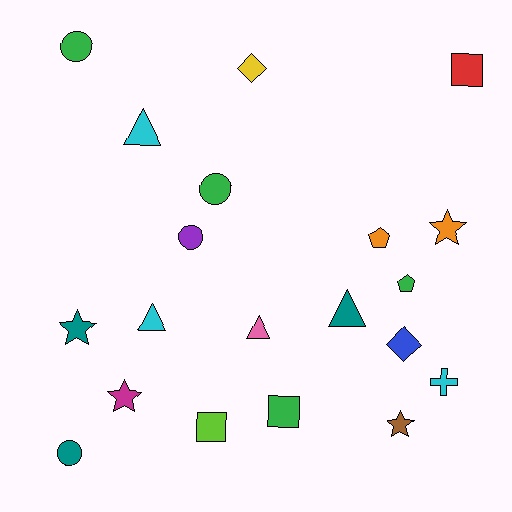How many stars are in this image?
There are 4 stars.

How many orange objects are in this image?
There are 2 orange objects.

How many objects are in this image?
There are 20 objects.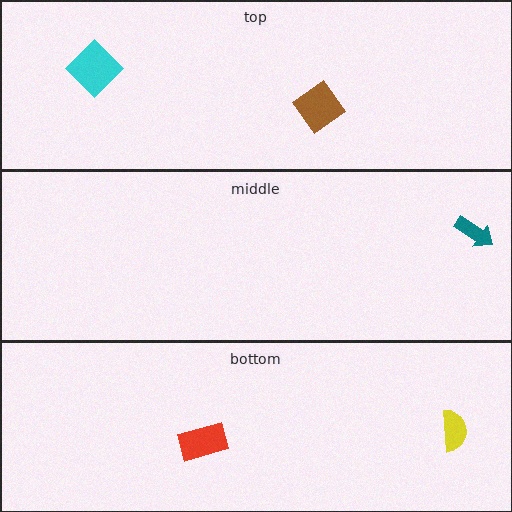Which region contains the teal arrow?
The middle region.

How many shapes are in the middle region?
1.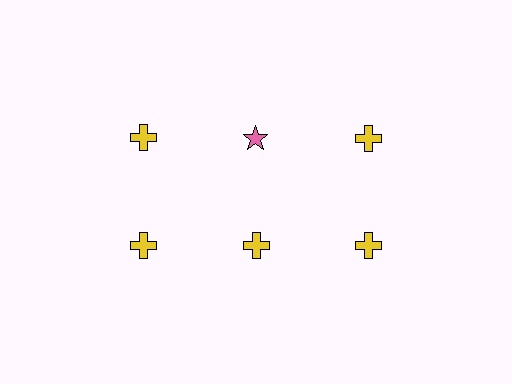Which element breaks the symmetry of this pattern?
The pink star in the top row, second from left column breaks the symmetry. All other shapes are yellow crosses.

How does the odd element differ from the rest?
It differs in both color (pink instead of yellow) and shape (star instead of cross).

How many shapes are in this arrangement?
There are 6 shapes arranged in a grid pattern.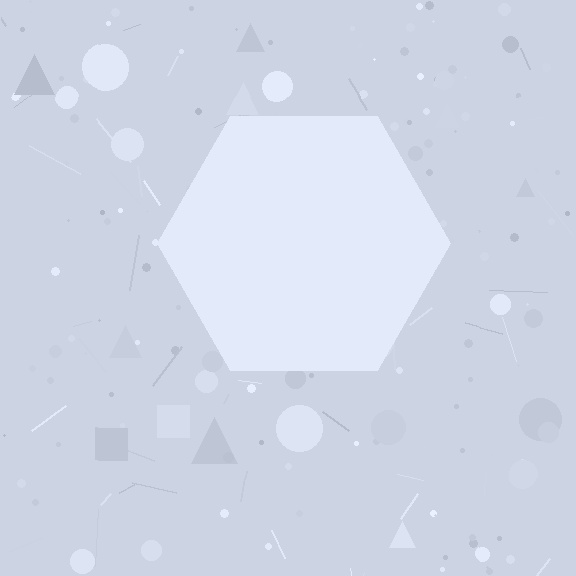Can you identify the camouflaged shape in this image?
The camouflaged shape is a hexagon.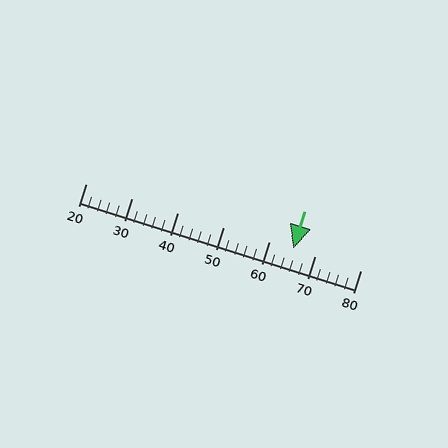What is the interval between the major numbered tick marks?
The major tick marks are spaced 10 units apart.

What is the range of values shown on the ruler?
The ruler shows values from 20 to 80.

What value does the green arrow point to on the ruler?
The green arrow points to approximately 65.